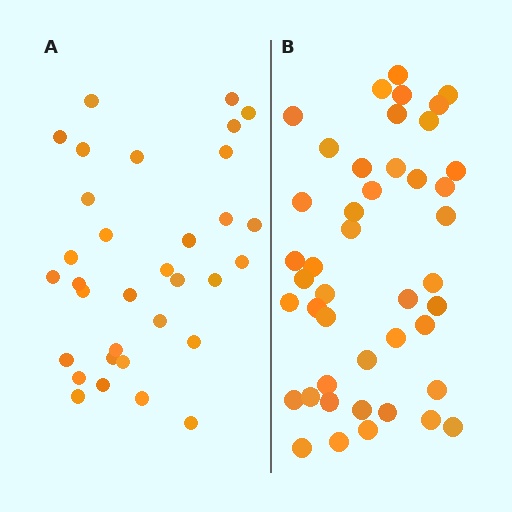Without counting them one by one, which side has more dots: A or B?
Region B (the right region) has more dots.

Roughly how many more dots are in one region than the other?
Region B has roughly 12 or so more dots than region A.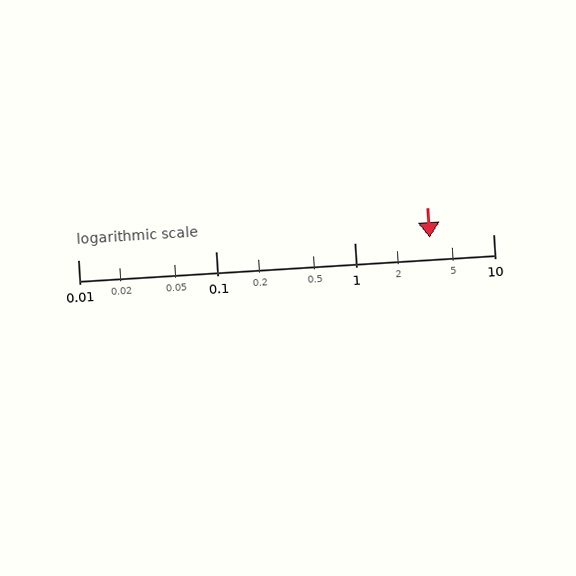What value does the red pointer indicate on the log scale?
The pointer indicates approximately 3.5.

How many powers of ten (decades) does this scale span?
The scale spans 3 decades, from 0.01 to 10.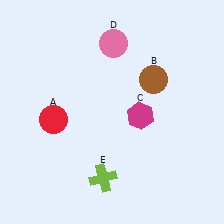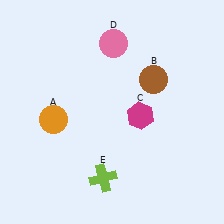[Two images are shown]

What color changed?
The circle (A) changed from red in Image 1 to orange in Image 2.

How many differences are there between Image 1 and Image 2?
There is 1 difference between the two images.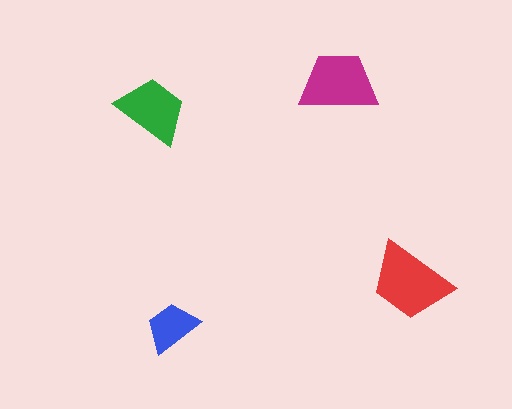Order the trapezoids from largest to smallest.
the red one, the magenta one, the green one, the blue one.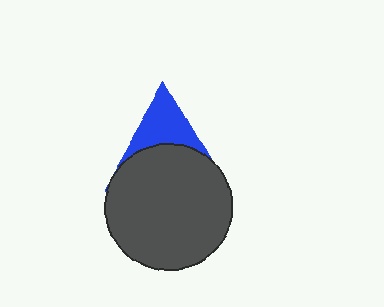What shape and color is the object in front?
The object in front is a dark gray circle.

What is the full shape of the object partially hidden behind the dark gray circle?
The partially hidden object is a blue triangle.